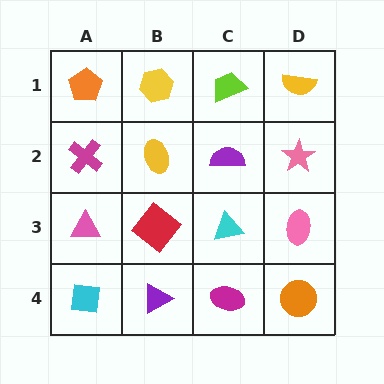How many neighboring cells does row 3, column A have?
3.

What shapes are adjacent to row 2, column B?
A yellow hexagon (row 1, column B), a red diamond (row 3, column B), a magenta cross (row 2, column A), a purple semicircle (row 2, column C).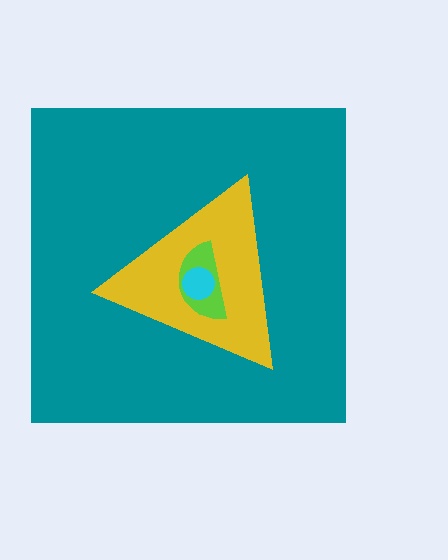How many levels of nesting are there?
4.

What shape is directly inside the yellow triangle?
The lime semicircle.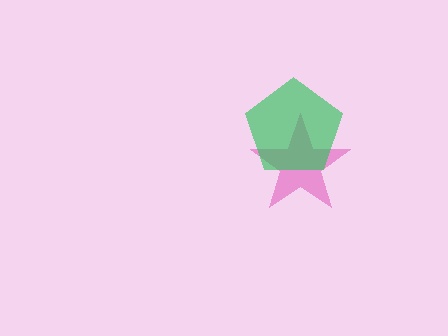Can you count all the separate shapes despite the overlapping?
Yes, there are 2 separate shapes.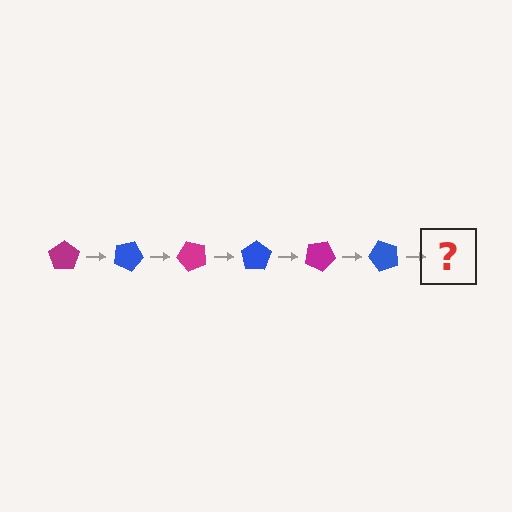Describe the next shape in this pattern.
It should be a magenta pentagon, rotated 150 degrees from the start.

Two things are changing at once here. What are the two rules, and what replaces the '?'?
The two rules are that it rotates 25 degrees each step and the color cycles through magenta and blue. The '?' should be a magenta pentagon, rotated 150 degrees from the start.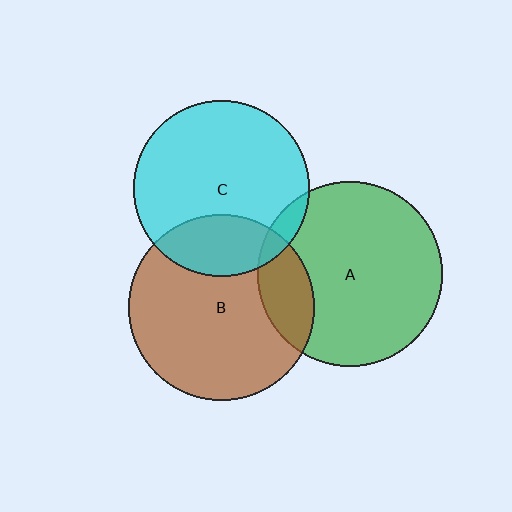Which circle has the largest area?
Circle B (brown).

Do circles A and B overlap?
Yes.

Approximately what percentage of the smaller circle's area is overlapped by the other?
Approximately 15%.